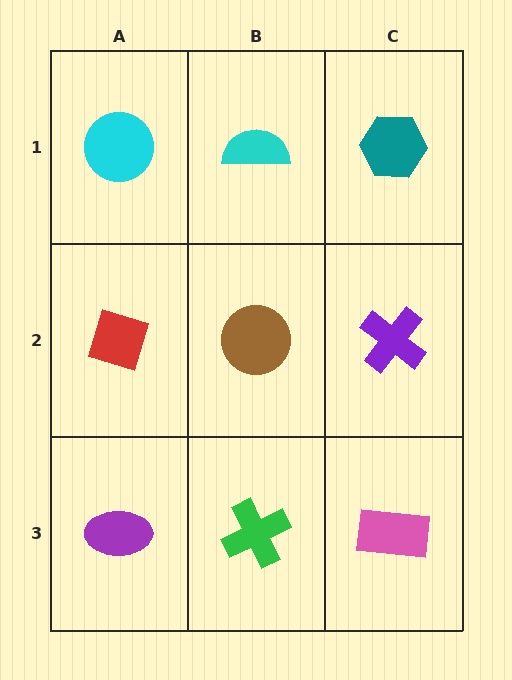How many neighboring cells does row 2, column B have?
4.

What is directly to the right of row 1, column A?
A cyan semicircle.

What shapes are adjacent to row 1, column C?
A purple cross (row 2, column C), a cyan semicircle (row 1, column B).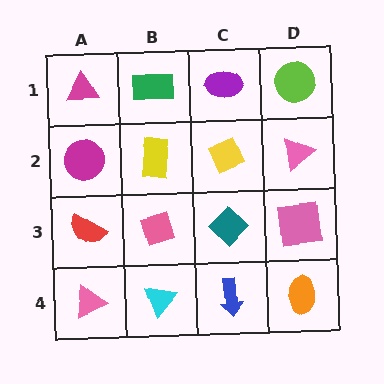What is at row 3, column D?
A pink square.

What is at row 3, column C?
A teal diamond.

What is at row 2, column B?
A yellow rectangle.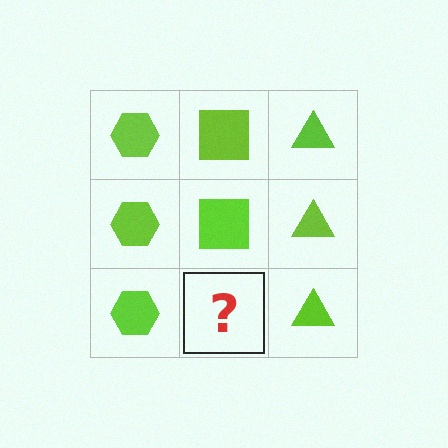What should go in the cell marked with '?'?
The missing cell should contain a lime square.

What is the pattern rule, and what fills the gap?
The rule is that each column has a consistent shape. The gap should be filled with a lime square.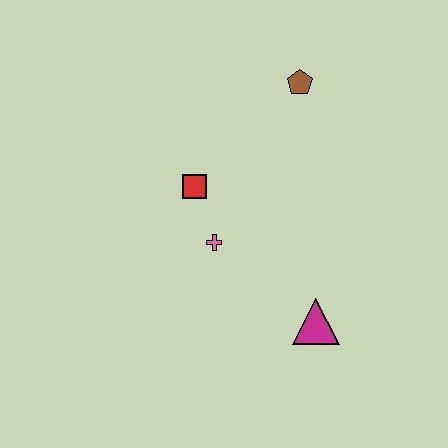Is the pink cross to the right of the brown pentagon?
No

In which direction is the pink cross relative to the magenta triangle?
The pink cross is to the left of the magenta triangle.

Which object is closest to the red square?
The pink cross is closest to the red square.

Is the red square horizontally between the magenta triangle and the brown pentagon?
No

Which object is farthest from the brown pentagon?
The magenta triangle is farthest from the brown pentagon.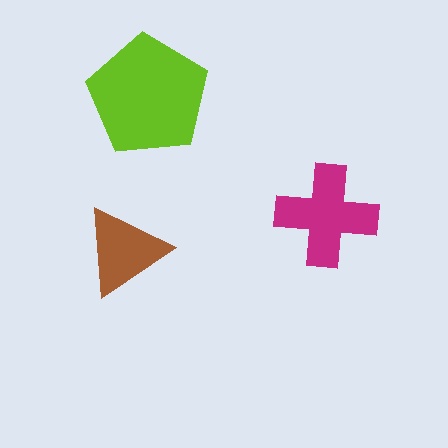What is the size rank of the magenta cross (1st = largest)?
2nd.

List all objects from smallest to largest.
The brown triangle, the magenta cross, the lime pentagon.